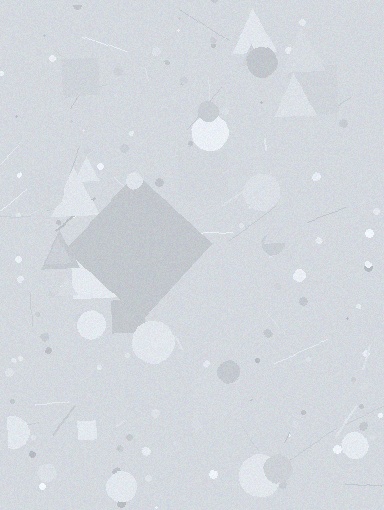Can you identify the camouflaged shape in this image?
The camouflaged shape is a diamond.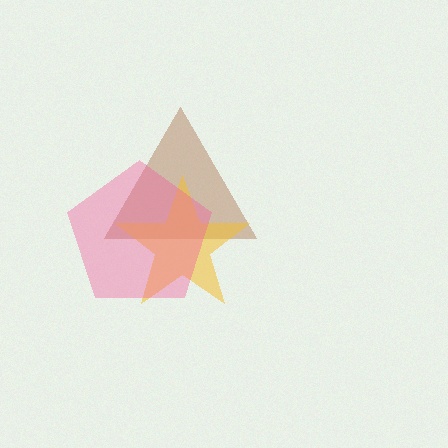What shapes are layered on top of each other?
The layered shapes are: a brown triangle, a yellow star, a pink pentagon.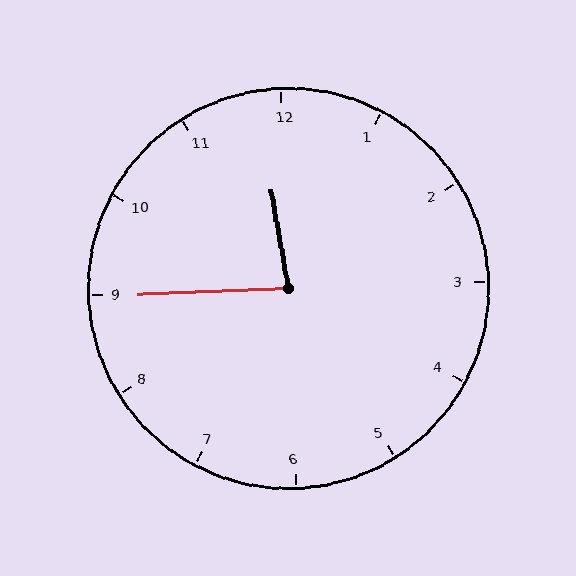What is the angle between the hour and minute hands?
Approximately 82 degrees.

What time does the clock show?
11:45.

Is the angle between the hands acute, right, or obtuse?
It is acute.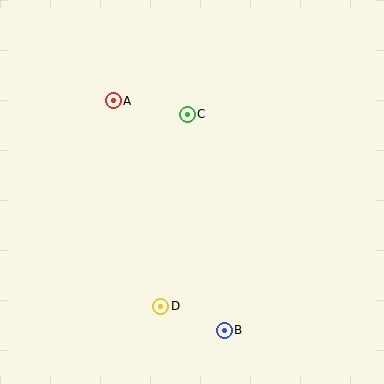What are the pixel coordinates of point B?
Point B is at (224, 330).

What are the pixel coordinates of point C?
Point C is at (187, 114).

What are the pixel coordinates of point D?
Point D is at (161, 306).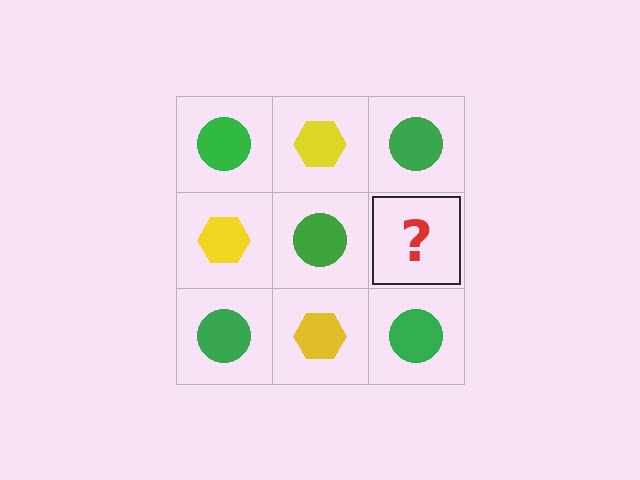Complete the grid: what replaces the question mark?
The question mark should be replaced with a yellow hexagon.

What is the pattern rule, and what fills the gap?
The rule is that it alternates green circle and yellow hexagon in a checkerboard pattern. The gap should be filled with a yellow hexagon.